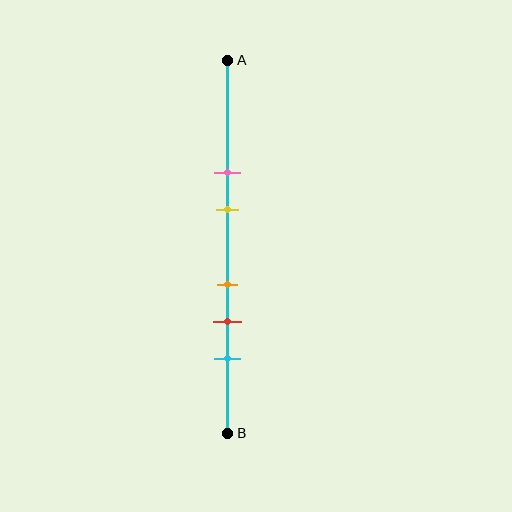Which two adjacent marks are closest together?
The orange and red marks are the closest adjacent pair.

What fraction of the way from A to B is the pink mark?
The pink mark is approximately 30% (0.3) of the way from A to B.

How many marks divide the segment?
There are 5 marks dividing the segment.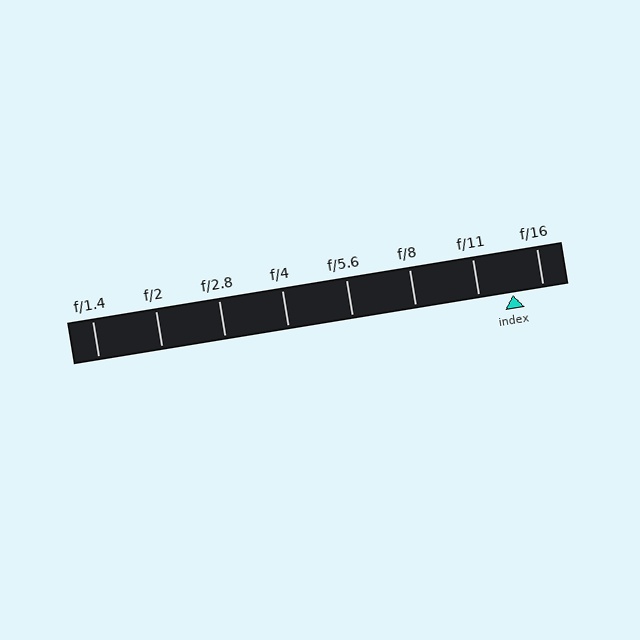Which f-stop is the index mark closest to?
The index mark is closest to f/16.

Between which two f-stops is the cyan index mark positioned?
The index mark is between f/11 and f/16.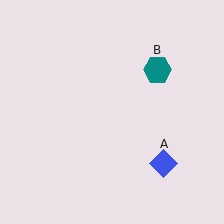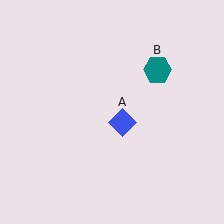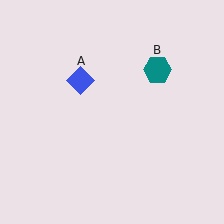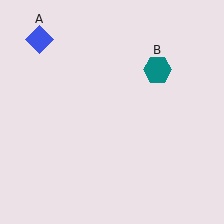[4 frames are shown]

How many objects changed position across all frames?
1 object changed position: blue diamond (object A).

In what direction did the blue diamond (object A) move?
The blue diamond (object A) moved up and to the left.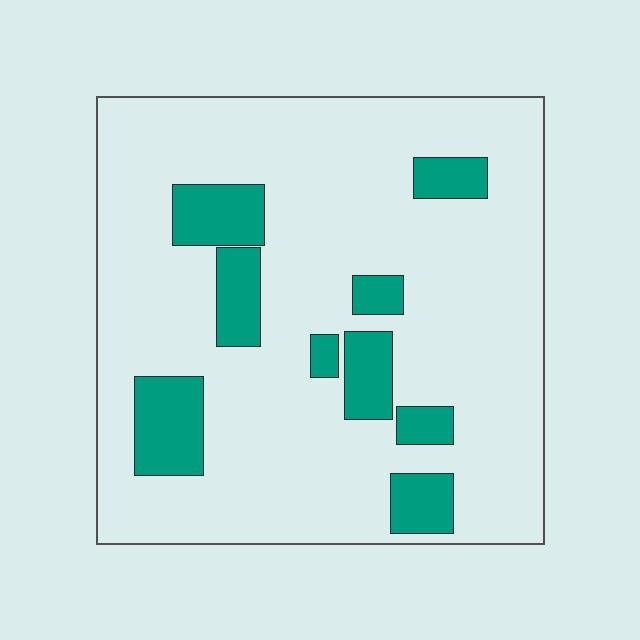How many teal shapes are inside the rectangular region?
9.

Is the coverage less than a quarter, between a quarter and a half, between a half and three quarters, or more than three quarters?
Less than a quarter.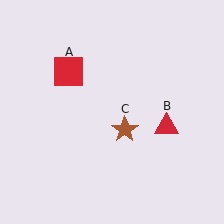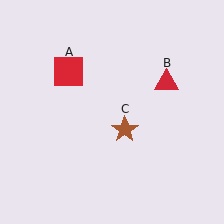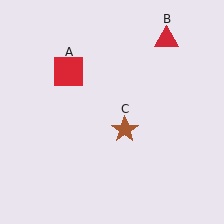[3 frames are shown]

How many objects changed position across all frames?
1 object changed position: red triangle (object B).